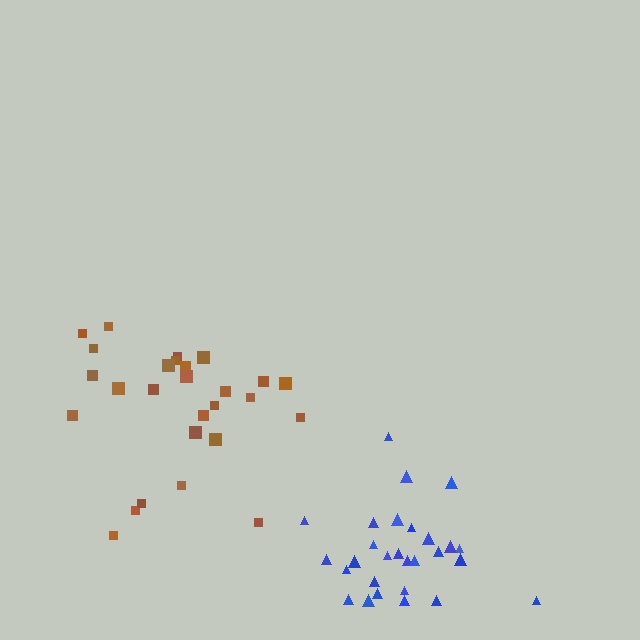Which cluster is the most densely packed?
Blue.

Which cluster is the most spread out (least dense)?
Brown.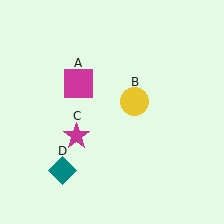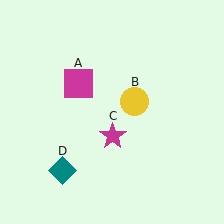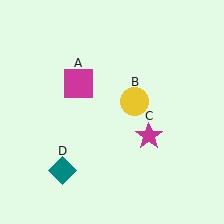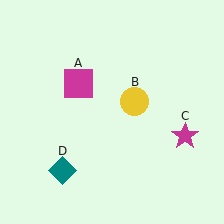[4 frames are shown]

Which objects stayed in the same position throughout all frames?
Magenta square (object A) and yellow circle (object B) and teal diamond (object D) remained stationary.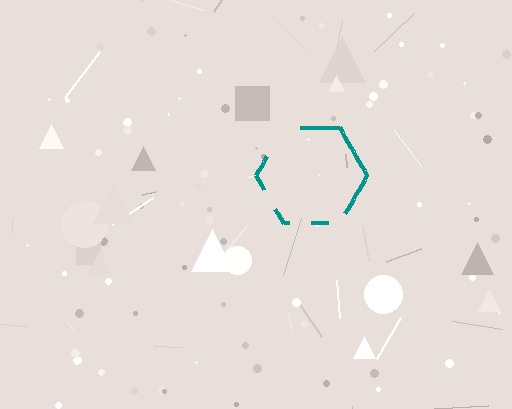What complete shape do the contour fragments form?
The contour fragments form a hexagon.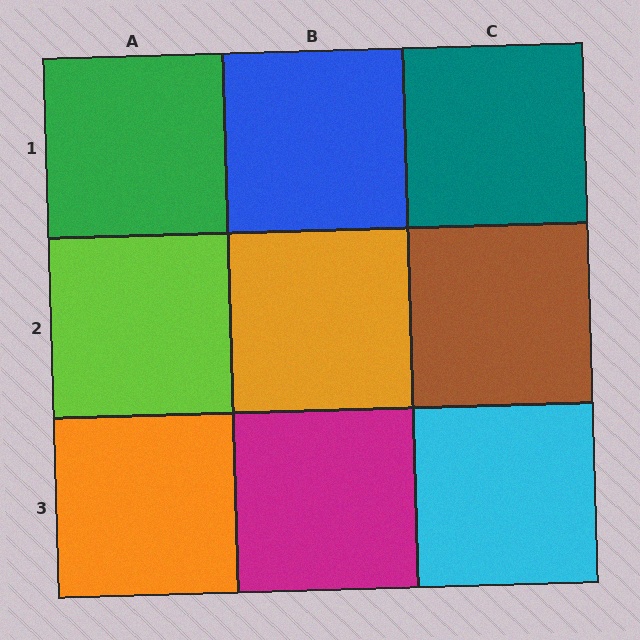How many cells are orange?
2 cells are orange.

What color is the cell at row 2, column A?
Lime.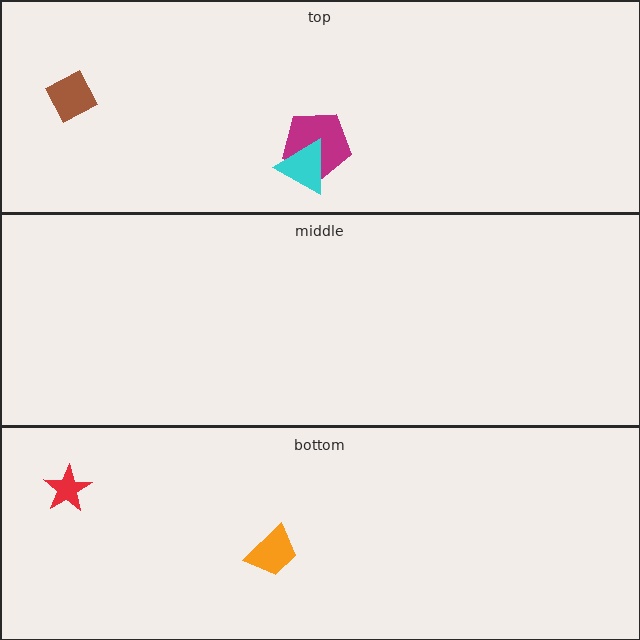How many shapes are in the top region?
3.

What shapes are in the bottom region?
The orange trapezoid, the red star.